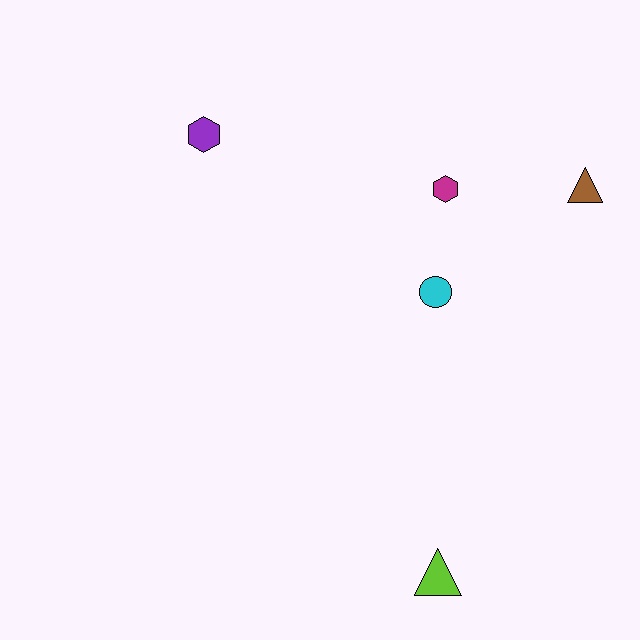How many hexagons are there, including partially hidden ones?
There are 2 hexagons.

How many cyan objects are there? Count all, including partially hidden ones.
There is 1 cyan object.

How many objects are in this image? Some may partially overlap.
There are 5 objects.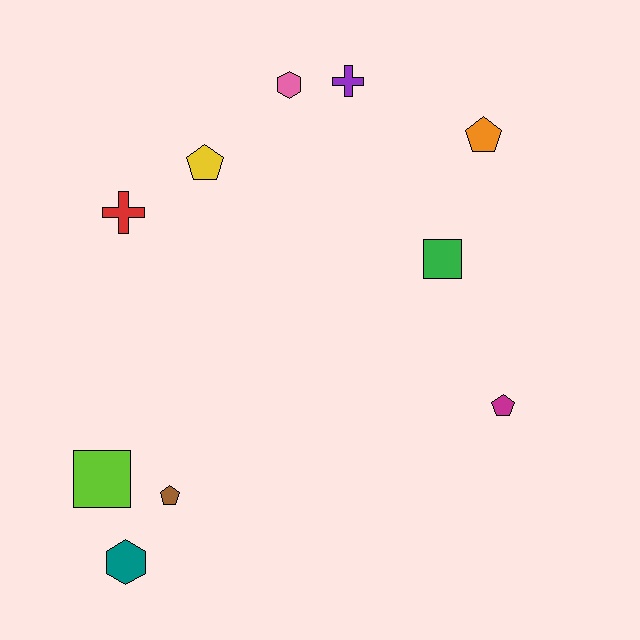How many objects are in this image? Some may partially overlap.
There are 10 objects.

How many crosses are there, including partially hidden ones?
There are 2 crosses.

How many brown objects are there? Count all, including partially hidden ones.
There is 1 brown object.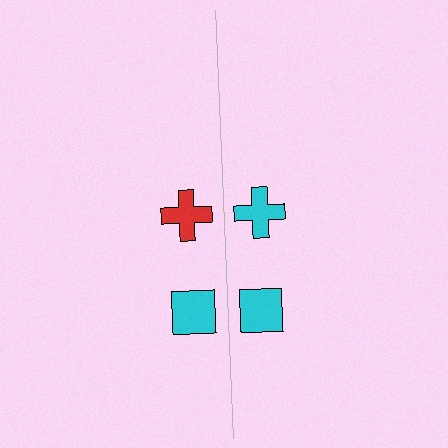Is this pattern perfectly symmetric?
No, the pattern is not perfectly symmetric. The cyan cross on the right side breaks the symmetry — its mirror counterpart is red.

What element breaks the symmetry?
The cyan cross on the right side breaks the symmetry — its mirror counterpart is red.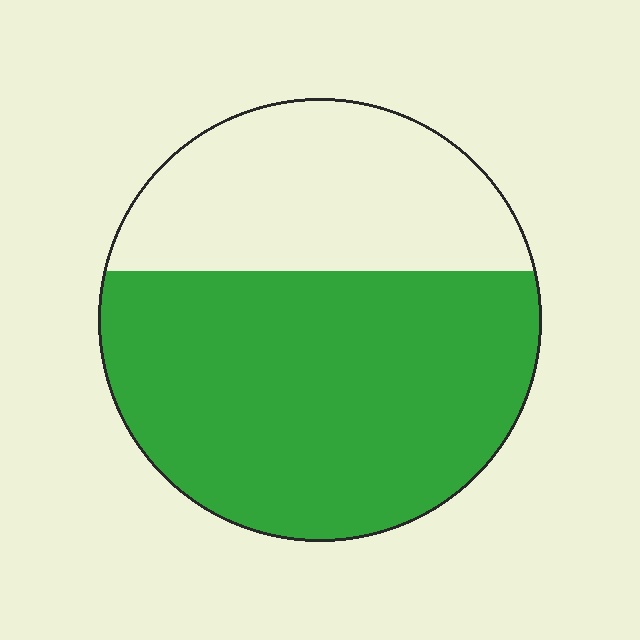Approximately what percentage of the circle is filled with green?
Approximately 65%.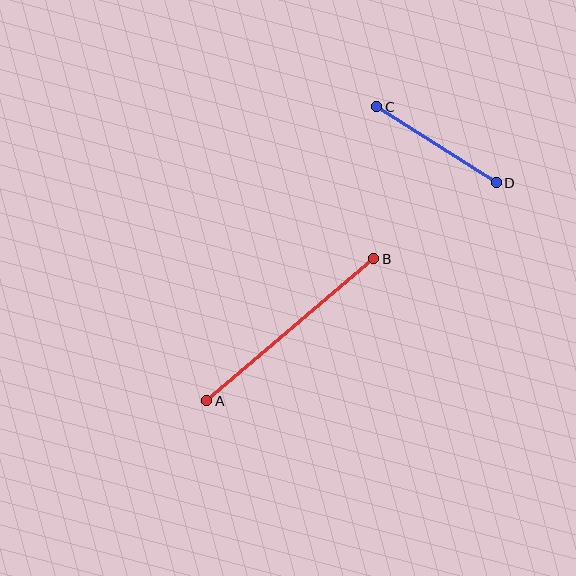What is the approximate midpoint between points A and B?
The midpoint is at approximately (290, 330) pixels.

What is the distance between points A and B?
The distance is approximately 219 pixels.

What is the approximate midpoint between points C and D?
The midpoint is at approximately (436, 145) pixels.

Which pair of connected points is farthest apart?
Points A and B are farthest apart.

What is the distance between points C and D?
The distance is approximately 142 pixels.